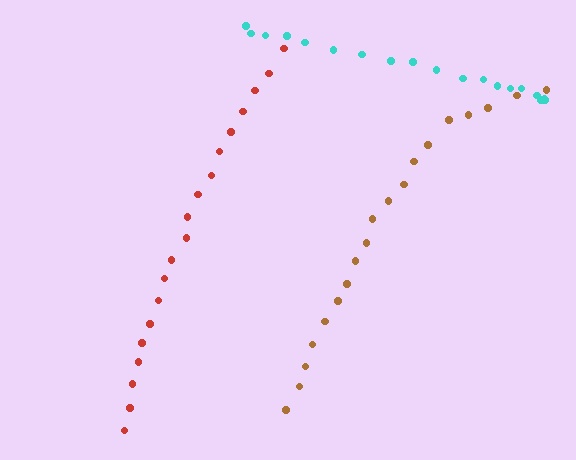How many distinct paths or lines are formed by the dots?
There are 3 distinct paths.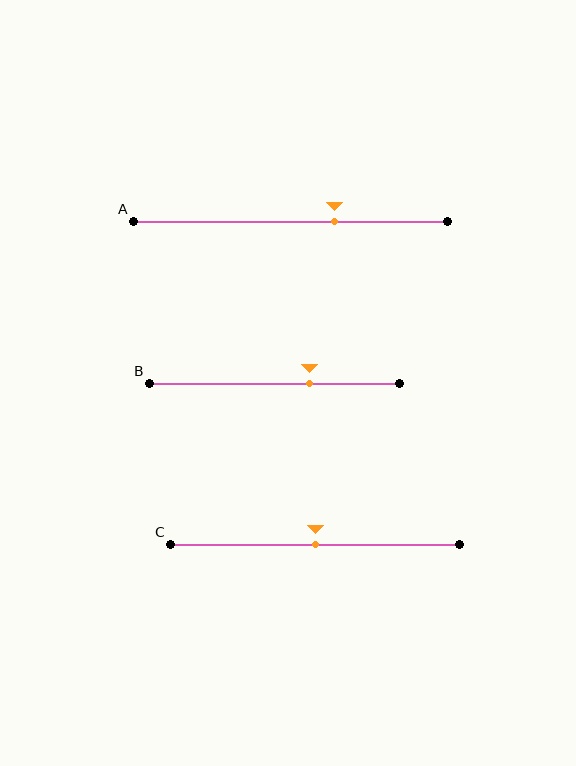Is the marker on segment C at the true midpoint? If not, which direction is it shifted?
Yes, the marker on segment C is at the true midpoint.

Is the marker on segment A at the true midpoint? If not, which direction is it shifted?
No, the marker on segment A is shifted to the right by about 14% of the segment length.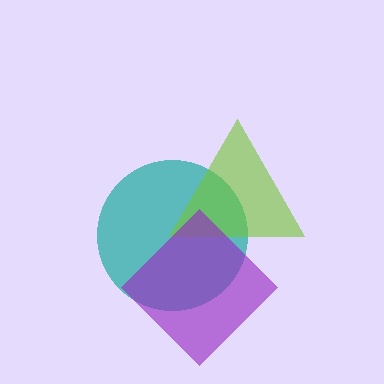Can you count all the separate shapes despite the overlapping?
Yes, there are 3 separate shapes.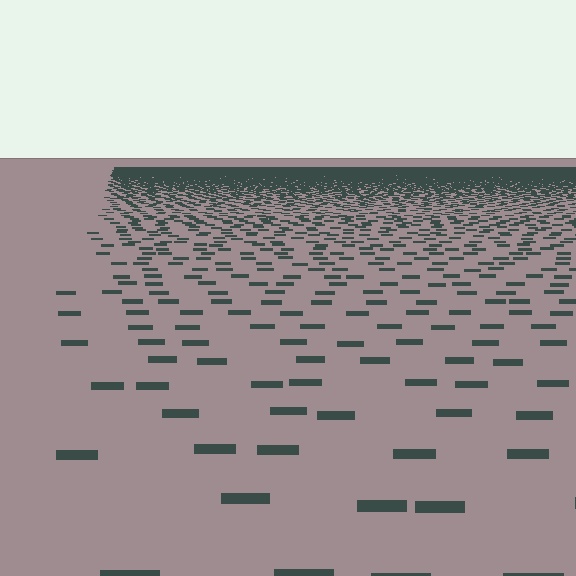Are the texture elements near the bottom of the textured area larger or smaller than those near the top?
Larger. Near the bottom, elements are closer to the viewer and appear at a bigger on-screen size.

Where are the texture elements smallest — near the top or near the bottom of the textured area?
Near the top.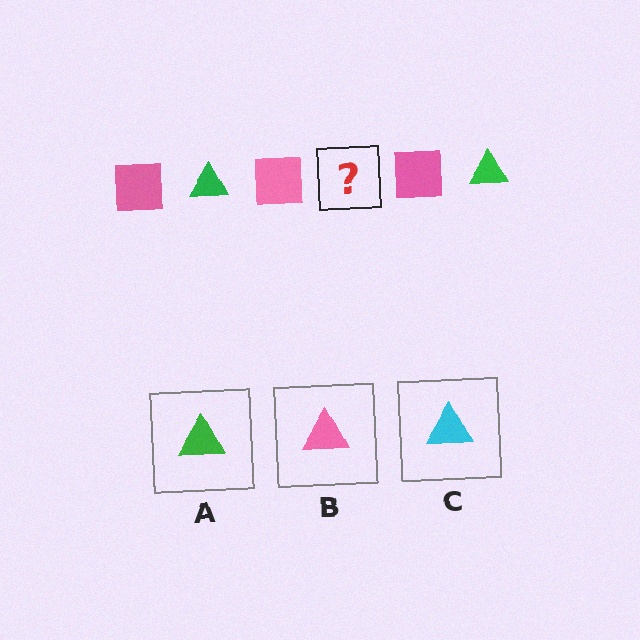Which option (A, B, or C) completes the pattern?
A.